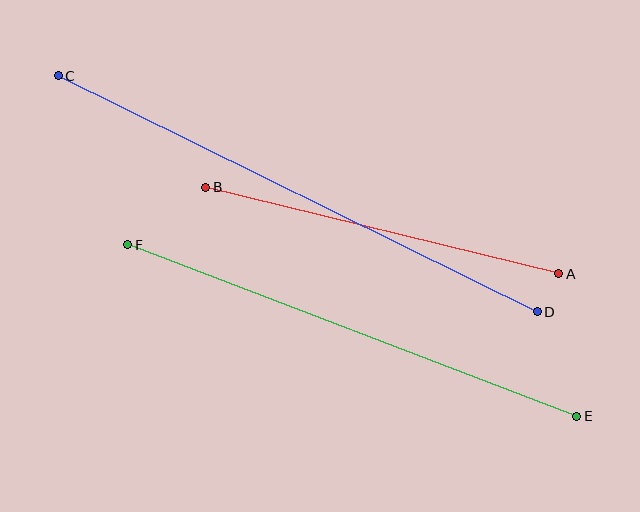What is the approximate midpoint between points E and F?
The midpoint is at approximately (352, 331) pixels.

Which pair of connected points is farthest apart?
Points C and D are farthest apart.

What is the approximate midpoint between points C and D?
The midpoint is at approximately (298, 194) pixels.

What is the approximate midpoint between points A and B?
The midpoint is at approximately (382, 231) pixels.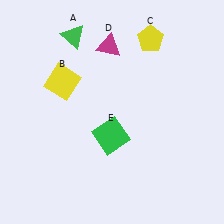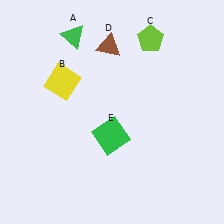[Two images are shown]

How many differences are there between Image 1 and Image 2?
There are 2 differences between the two images.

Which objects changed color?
C changed from yellow to lime. D changed from magenta to brown.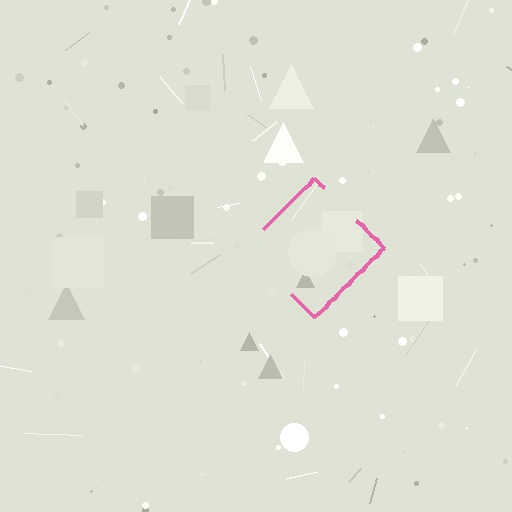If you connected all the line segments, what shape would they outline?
They would outline a diamond.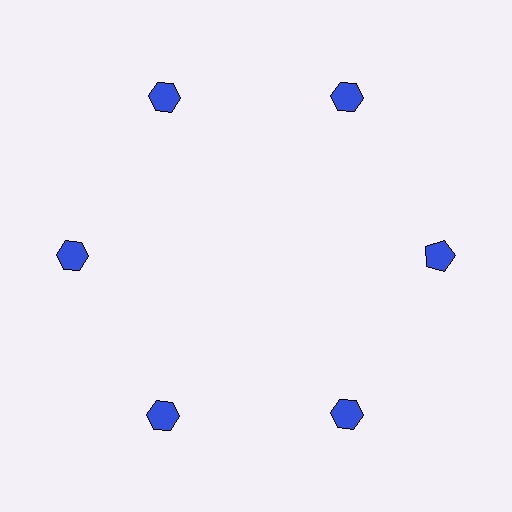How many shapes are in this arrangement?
There are 6 shapes arranged in a ring pattern.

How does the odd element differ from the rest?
It has a different shape: pentagon instead of hexagon.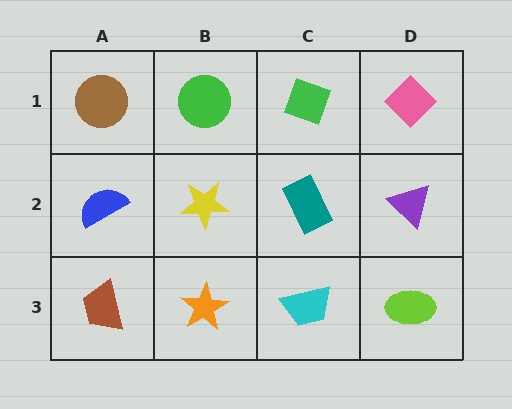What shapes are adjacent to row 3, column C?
A teal rectangle (row 2, column C), an orange star (row 3, column B), a lime ellipse (row 3, column D).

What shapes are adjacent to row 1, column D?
A purple triangle (row 2, column D), a green diamond (row 1, column C).